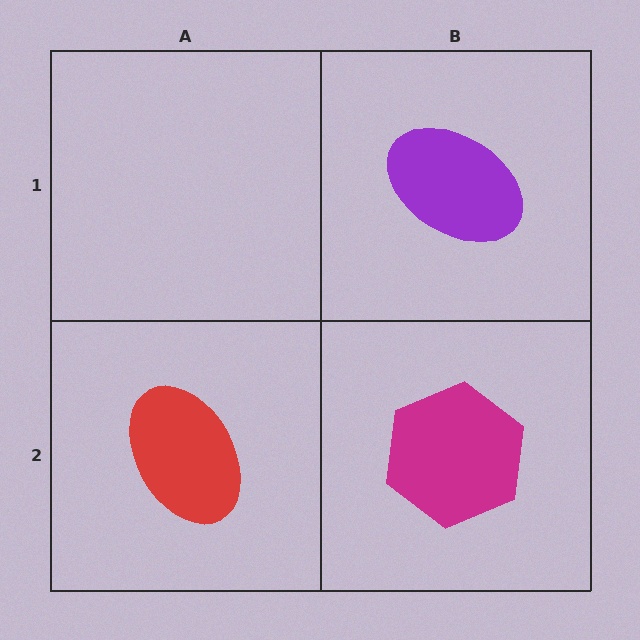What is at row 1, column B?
A purple ellipse.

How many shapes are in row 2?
2 shapes.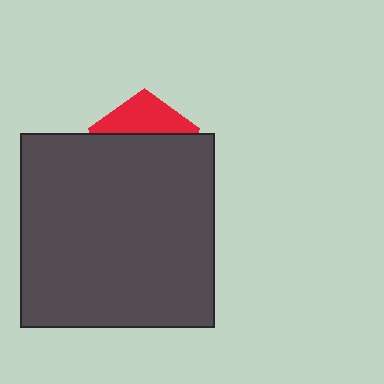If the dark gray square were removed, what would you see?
You would see the complete red pentagon.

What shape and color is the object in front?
The object in front is a dark gray square.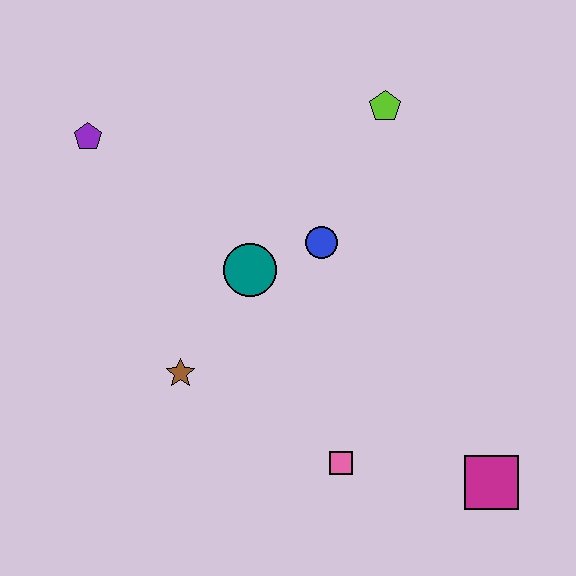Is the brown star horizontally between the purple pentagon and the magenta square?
Yes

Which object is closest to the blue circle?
The teal circle is closest to the blue circle.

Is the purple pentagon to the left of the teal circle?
Yes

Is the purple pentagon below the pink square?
No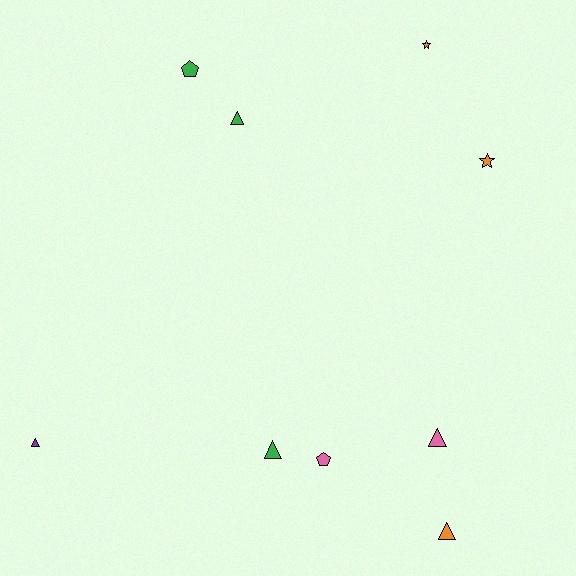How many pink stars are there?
There are no pink stars.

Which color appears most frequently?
Orange, with 3 objects.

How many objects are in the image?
There are 9 objects.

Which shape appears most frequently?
Triangle, with 5 objects.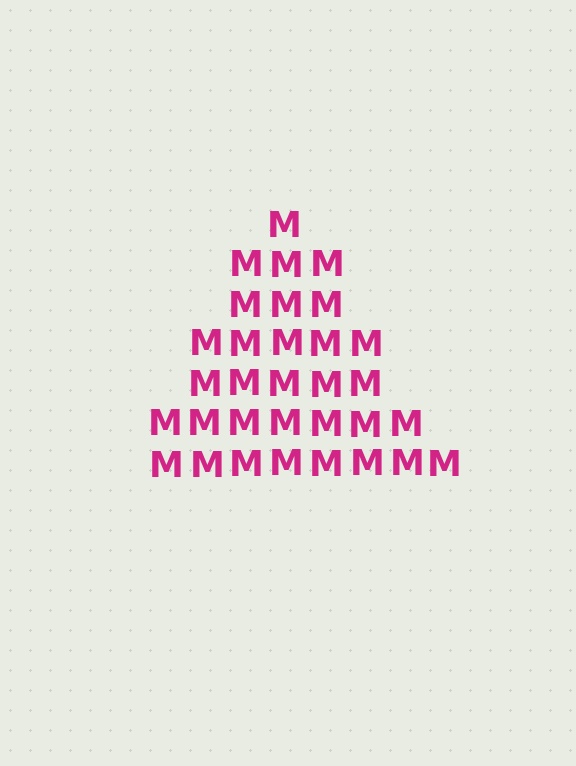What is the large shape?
The large shape is a triangle.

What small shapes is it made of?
It is made of small letter M's.